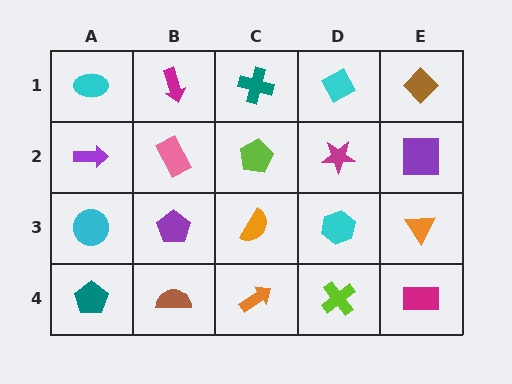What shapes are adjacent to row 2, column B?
A magenta arrow (row 1, column B), a purple pentagon (row 3, column B), a purple arrow (row 2, column A), a lime pentagon (row 2, column C).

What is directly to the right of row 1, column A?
A magenta arrow.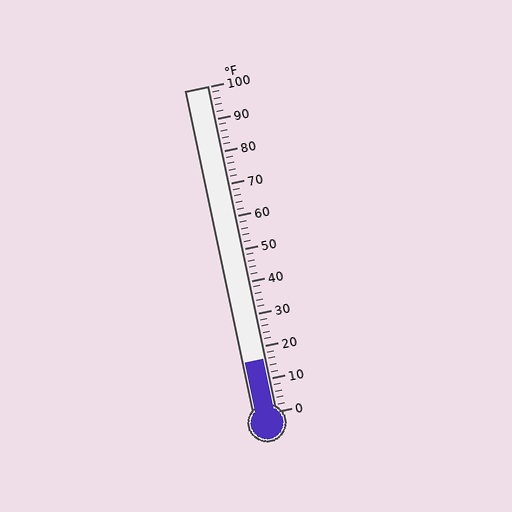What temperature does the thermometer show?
The thermometer shows approximately 16°F.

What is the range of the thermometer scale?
The thermometer scale ranges from 0°F to 100°F.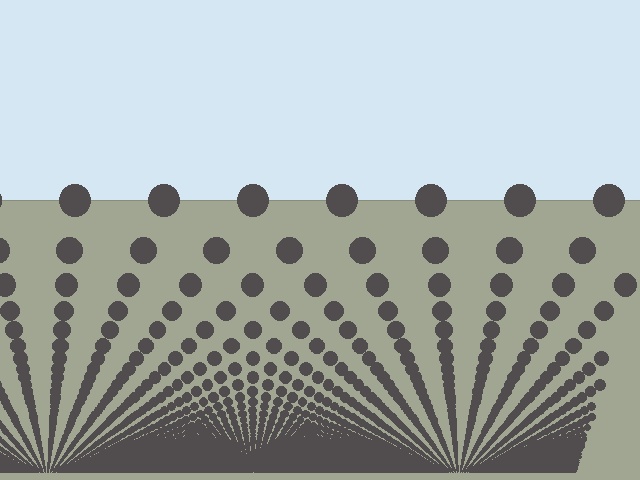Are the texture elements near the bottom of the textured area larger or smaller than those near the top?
Smaller. The gradient is inverted — elements near the bottom are smaller and denser.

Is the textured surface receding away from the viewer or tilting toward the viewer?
The surface appears to tilt toward the viewer. Texture elements get larger and sparser toward the top.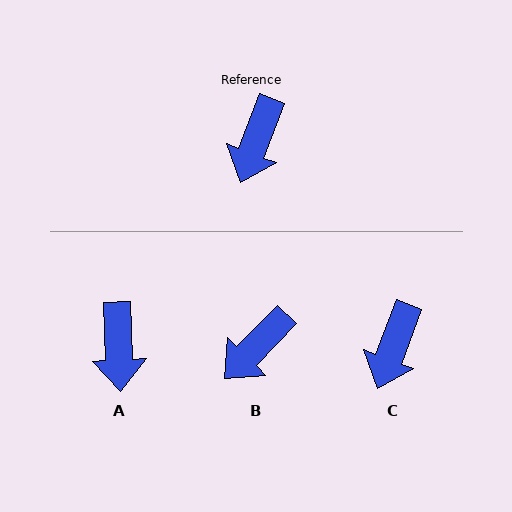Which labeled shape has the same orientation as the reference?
C.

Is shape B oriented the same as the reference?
No, it is off by about 23 degrees.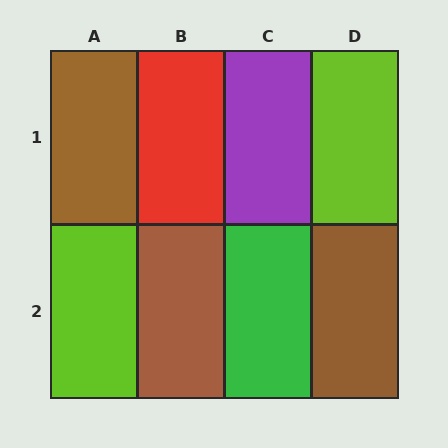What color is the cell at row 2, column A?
Lime.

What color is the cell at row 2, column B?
Brown.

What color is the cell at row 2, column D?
Brown.